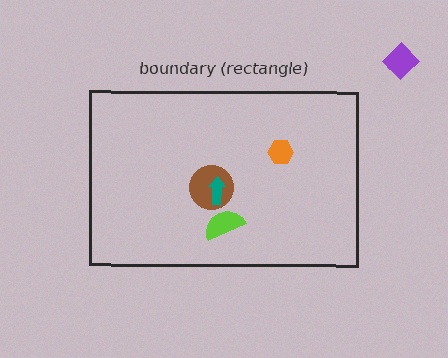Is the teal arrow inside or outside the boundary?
Inside.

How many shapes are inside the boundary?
4 inside, 1 outside.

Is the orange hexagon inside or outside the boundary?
Inside.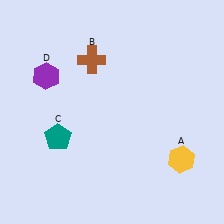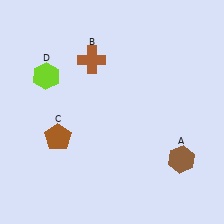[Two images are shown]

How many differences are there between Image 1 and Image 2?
There are 3 differences between the two images.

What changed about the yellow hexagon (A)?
In Image 1, A is yellow. In Image 2, it changed to brown.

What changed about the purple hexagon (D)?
In Image 1, D is purple. In Image 2, it changed to lime.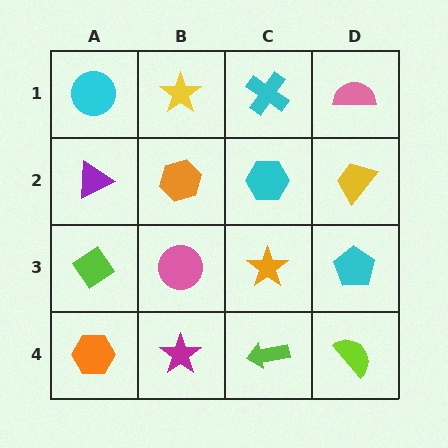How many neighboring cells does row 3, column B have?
4.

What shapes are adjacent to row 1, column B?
An orange hexagon (row 2, column B), a cyan circle (row 1, column A), a cyan cross (row 1, column C).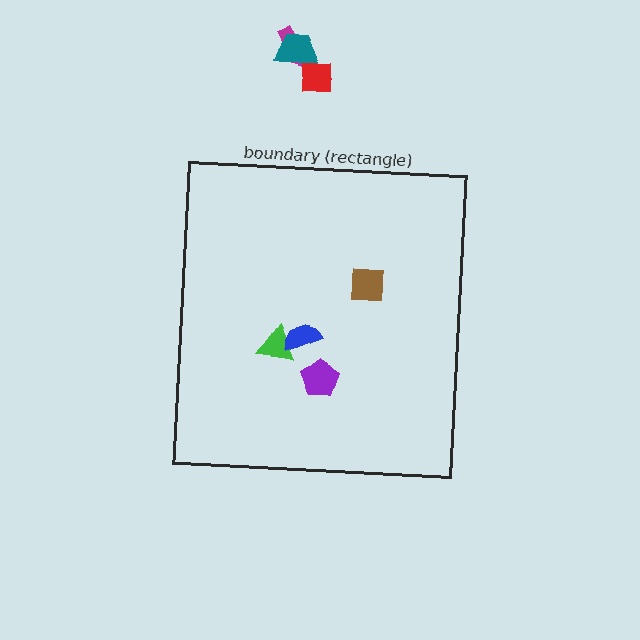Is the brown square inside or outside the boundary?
Inside.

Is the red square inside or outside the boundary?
Outside.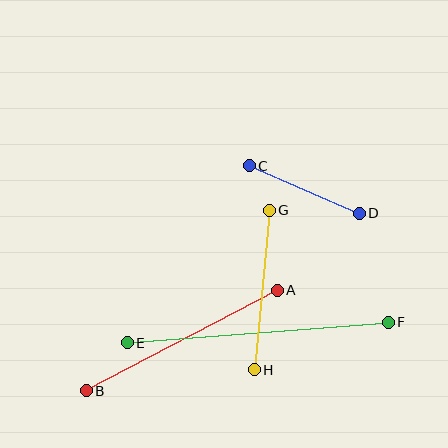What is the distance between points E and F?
The distance is approximately 262 pixels.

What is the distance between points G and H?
The distance is approximately 160 pixels.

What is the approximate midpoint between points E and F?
The midpoint is at approximately (258, 332) pixels.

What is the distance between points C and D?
The distance is approximately 120 pixels.